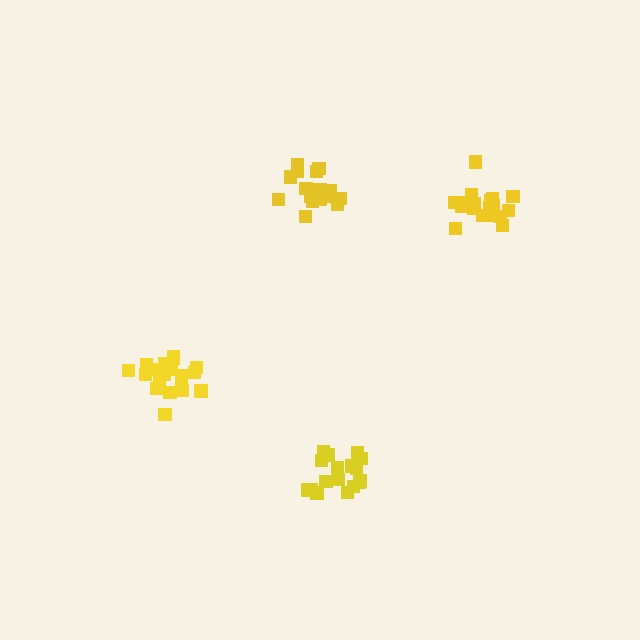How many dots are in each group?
Group 1: 17 dots, Group 2: 20 dots, Group 3: 20 dots, Group 4: 20 dots (77 total).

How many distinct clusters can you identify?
There are 4 distinct clusters.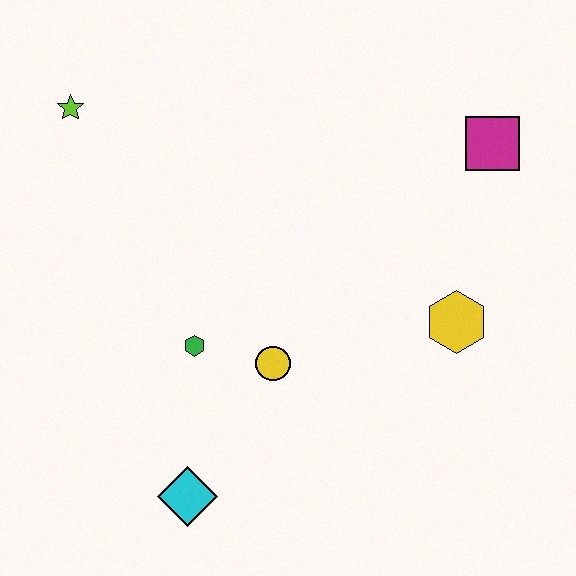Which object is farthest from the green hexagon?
The magenta square is farthest from the green hexagon.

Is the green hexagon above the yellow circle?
Yes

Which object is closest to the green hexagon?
The yellow circle is closest to the green hexagon.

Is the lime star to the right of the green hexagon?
No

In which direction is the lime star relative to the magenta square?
The lime star is to the left of the magenta square.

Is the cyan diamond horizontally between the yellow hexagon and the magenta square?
No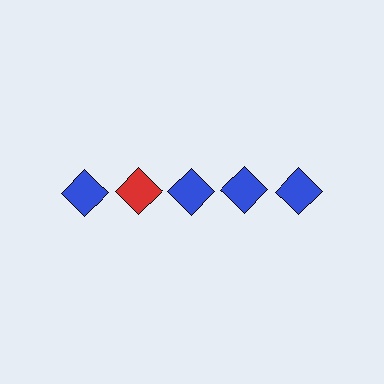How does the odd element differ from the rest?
It has a different color: red instead of blue.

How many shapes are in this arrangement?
There are 5 shapes arranged in a grid pattern.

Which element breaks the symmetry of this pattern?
The red diamond in the top row, second from left column breaks the symmetry. All other shapes are blue diamonds.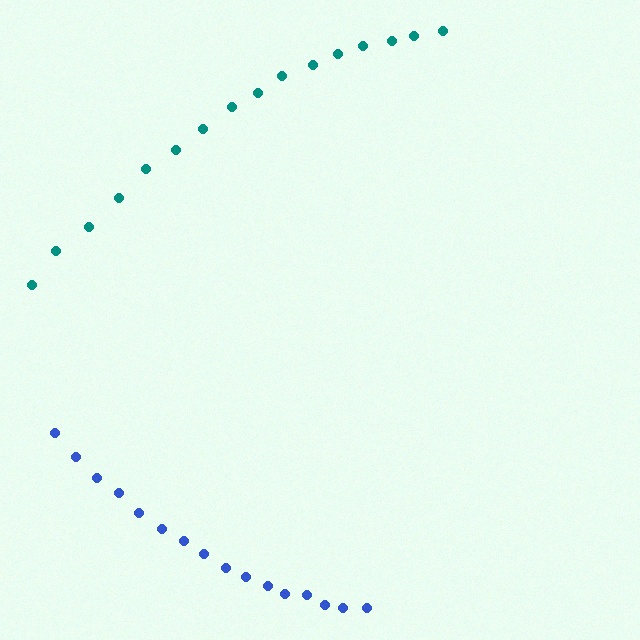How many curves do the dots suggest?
There are 2 distinct paths.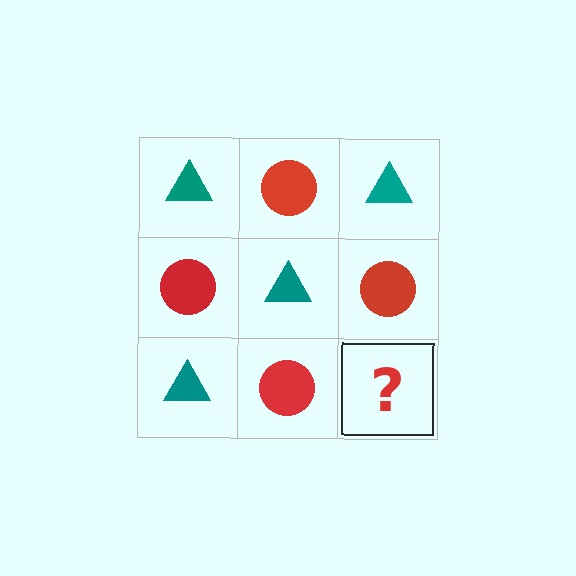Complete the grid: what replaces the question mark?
The question mark should be replaced with a teal triangle.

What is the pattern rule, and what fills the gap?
The rule is that it alternates teal triangle and red circle in a checkerboard pattern. The gap should be filled with a teal triangle.